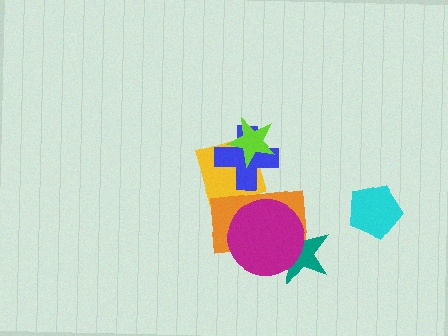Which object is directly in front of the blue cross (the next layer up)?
The orange rectangle is directly in front of the blue cross.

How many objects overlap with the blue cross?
3 objects overlap with the blue cross.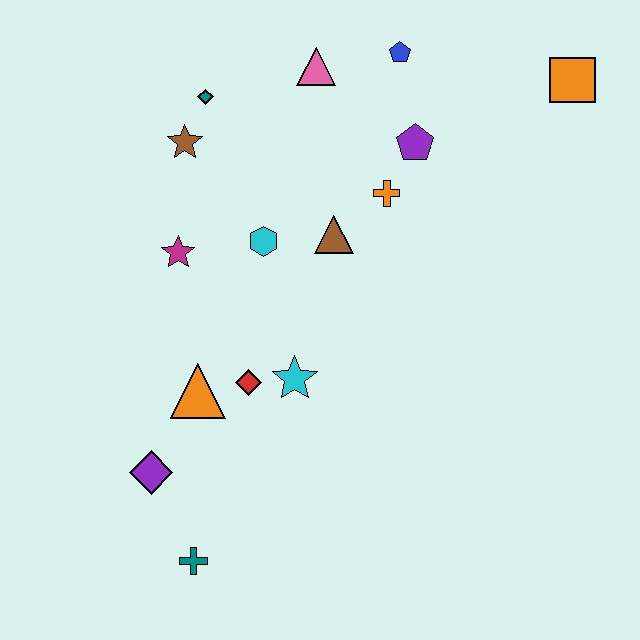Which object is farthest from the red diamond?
The orange square is farthest from the red diamond.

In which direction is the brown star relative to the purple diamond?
The brown star is above the purple diamond.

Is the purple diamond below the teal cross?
No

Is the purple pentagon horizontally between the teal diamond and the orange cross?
No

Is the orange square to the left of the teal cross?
No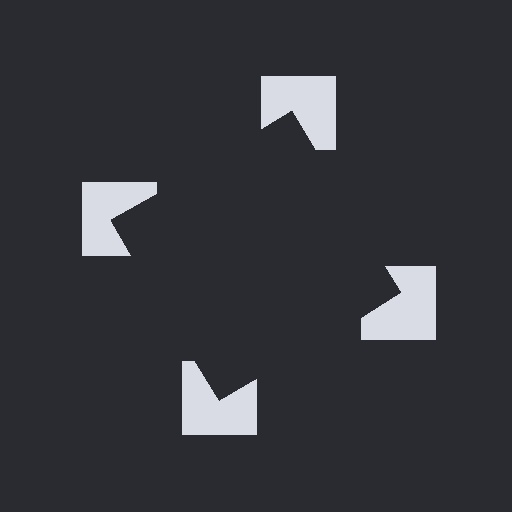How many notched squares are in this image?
There are 4 — one at each vertex of the illusory square.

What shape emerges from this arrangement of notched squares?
An illusory square — its edges are inferred from the aligned wedge cuts in the notched squares, not physically drawn.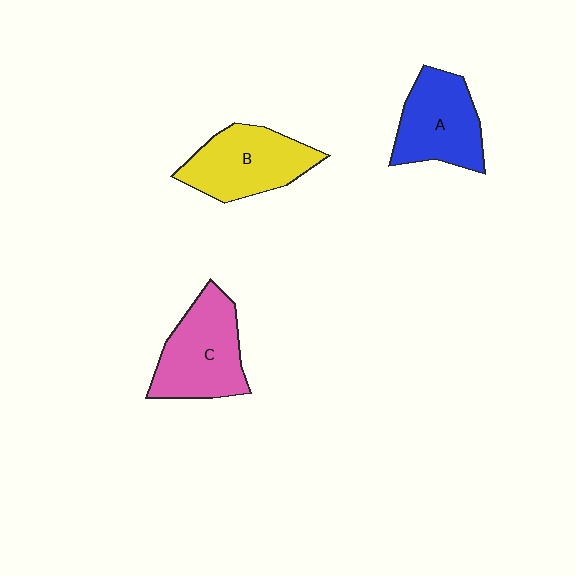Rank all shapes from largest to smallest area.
From largest to smallest: C (pink), B (yellow), A (blue).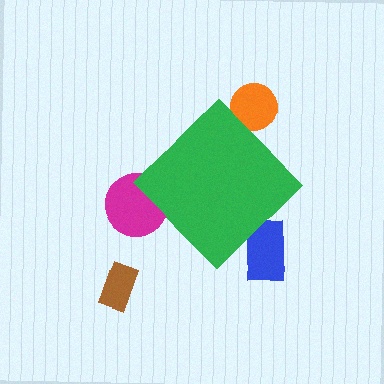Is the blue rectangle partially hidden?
Yes, the blue rectangle is partially hidden behind the green diamond.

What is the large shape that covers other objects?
A green diamond.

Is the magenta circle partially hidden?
Yes, the magenta circle is partially hidden behind the green diamond.